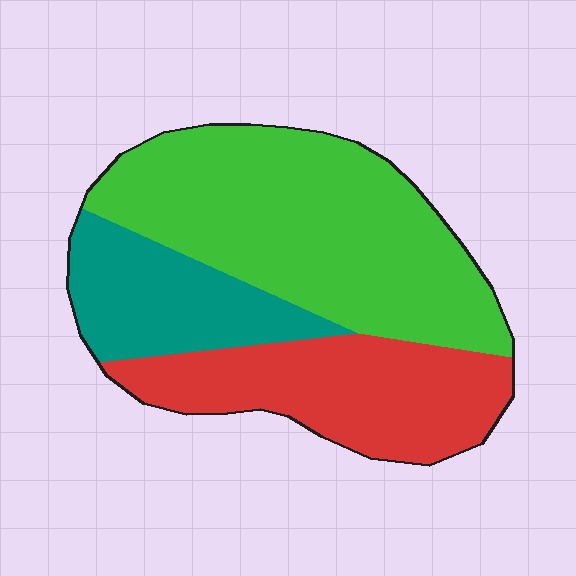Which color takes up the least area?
Teal, at roughly 20%.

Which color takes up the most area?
Green, at roughly 50%.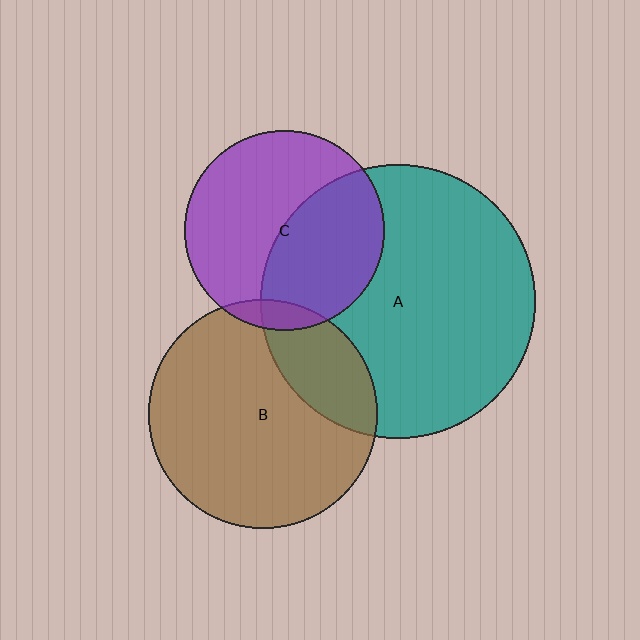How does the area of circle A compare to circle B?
Approximately 1.4 times.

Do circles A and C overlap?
Yes.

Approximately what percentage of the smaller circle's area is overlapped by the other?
Approximately 45%.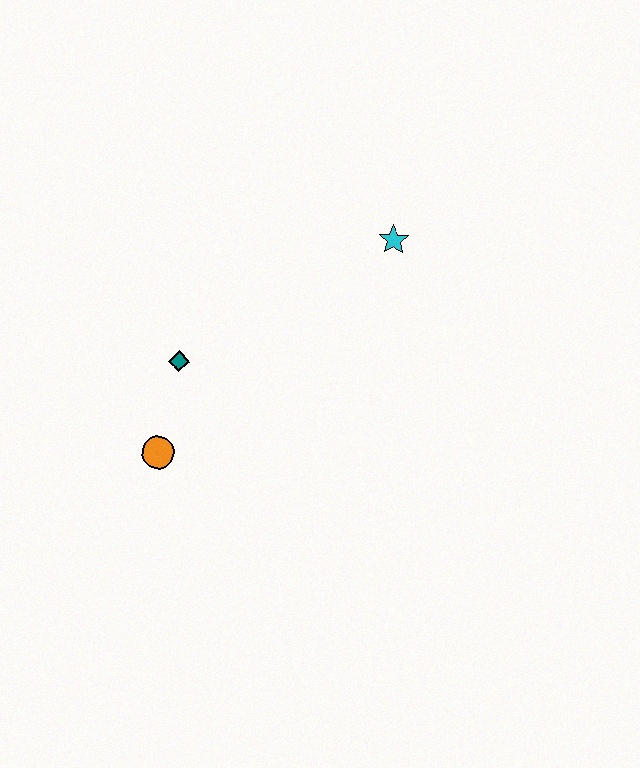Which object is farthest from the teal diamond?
The cyan star is farthest from the teal diamond.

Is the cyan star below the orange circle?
No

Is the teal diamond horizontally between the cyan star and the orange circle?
Yes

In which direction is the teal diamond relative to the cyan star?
The teal diamond is to the left of the cyan star.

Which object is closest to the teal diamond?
The orange circle is closest to the teal diamond.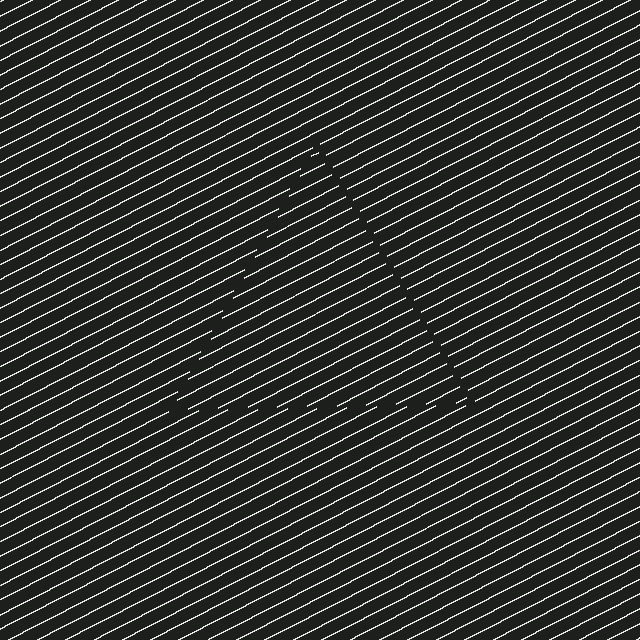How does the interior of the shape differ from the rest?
The interior of the shape contains the same grating, shifted by half a period — the contour is defined by the phase discontinuity where line-ends from the inner and outer gratings abut.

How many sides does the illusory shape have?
3 sides — the line-ends trace a triangle.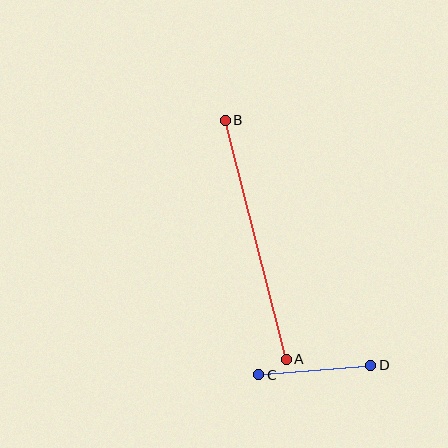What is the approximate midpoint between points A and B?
The midpoint is at approximately (256, 240) pixels.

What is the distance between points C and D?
The distance is approximately 112 pixels.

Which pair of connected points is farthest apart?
Points A and B are farthest apart.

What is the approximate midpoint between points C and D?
The midpoint is at approximately (315, 370) pixels.